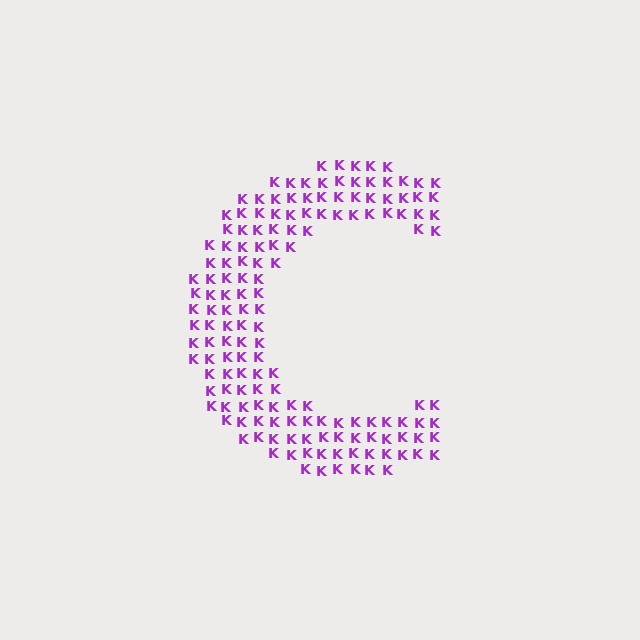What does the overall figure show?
The overall figure shows the letter C.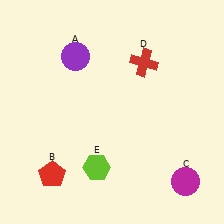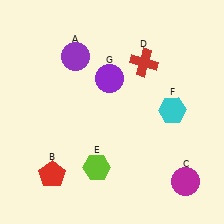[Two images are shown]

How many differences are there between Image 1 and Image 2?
There are 2 differences between the two images.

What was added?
A cyan hexagon (F), a purple circle (G) were added in Image 2.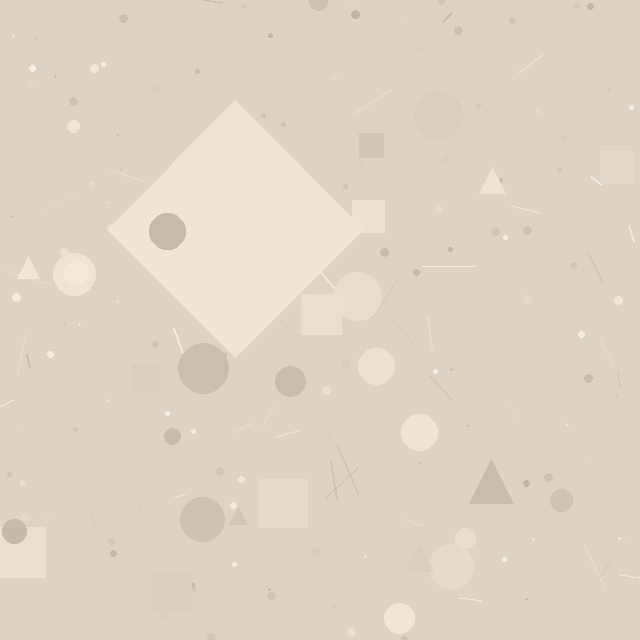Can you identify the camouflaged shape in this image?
The camouflaged shape is a diamond.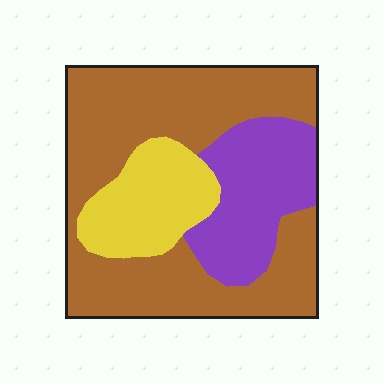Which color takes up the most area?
Brown, at roughly 60%.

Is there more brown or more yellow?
Brown.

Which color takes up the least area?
Yellow, at roughly 20%.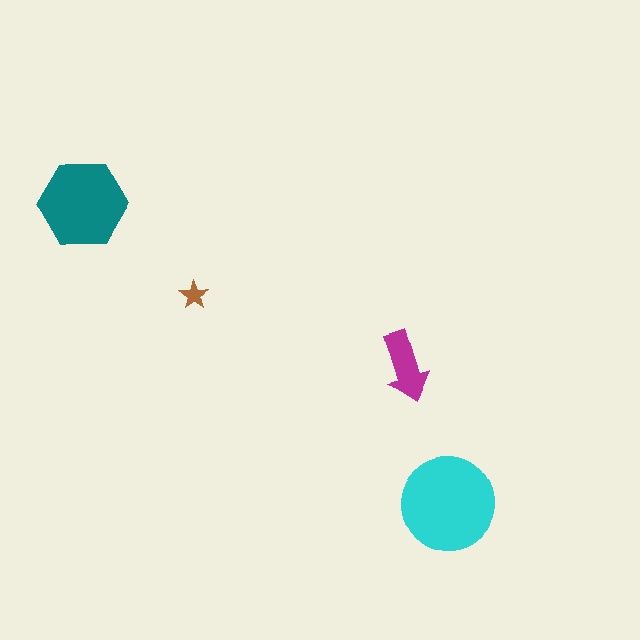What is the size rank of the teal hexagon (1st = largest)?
2nd.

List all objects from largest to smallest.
The cyan circle, the teal hexagon, the magenta arrow, the brown star.